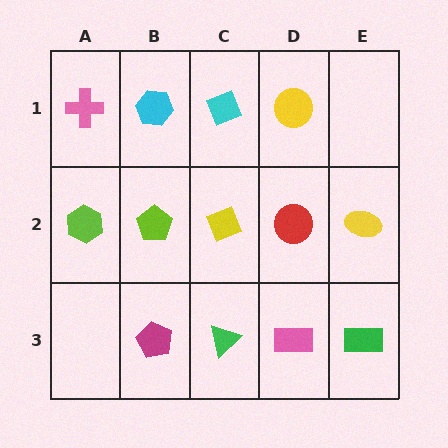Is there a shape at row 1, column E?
No, that cell is empty.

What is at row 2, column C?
A yellow diamond.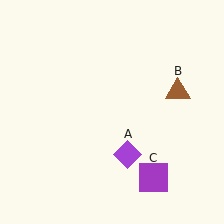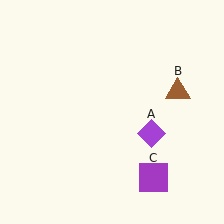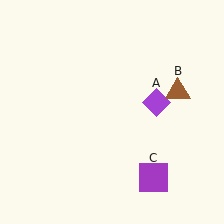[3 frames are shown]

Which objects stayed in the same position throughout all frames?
Brown triangle (object B) and purple square (object C) remained stationary.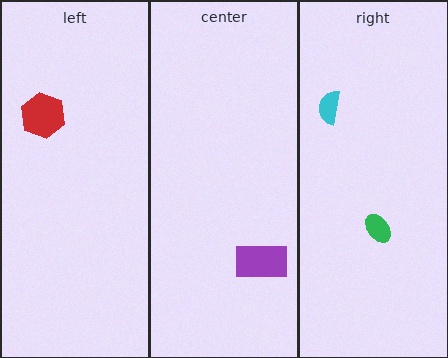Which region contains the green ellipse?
The right region.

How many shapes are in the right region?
2.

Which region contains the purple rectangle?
The center region.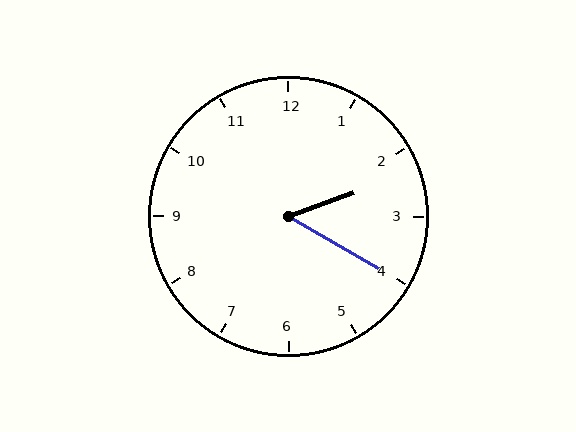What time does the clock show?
2:20.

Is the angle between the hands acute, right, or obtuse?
It is acute.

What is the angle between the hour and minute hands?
Approximately 50 degrees.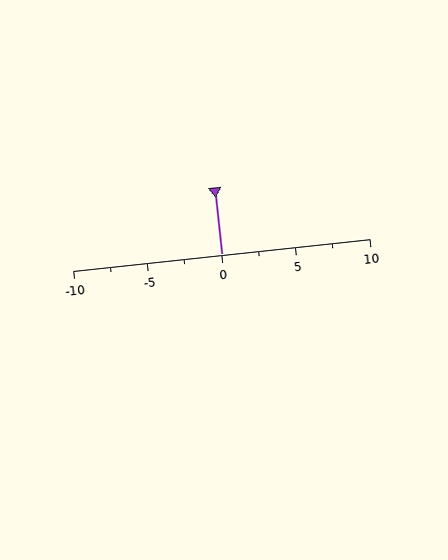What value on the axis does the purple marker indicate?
The marker indicates approximately 0.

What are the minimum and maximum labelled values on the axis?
The axis runs from -10 to 10.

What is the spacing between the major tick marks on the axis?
The major ticks are spaced 5 apart.